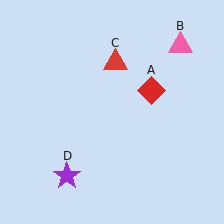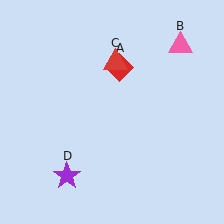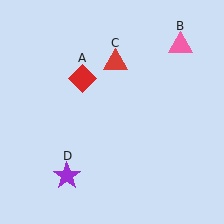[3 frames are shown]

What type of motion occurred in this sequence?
The red diamond (object A) rotated counterclockwise around the center of the scene.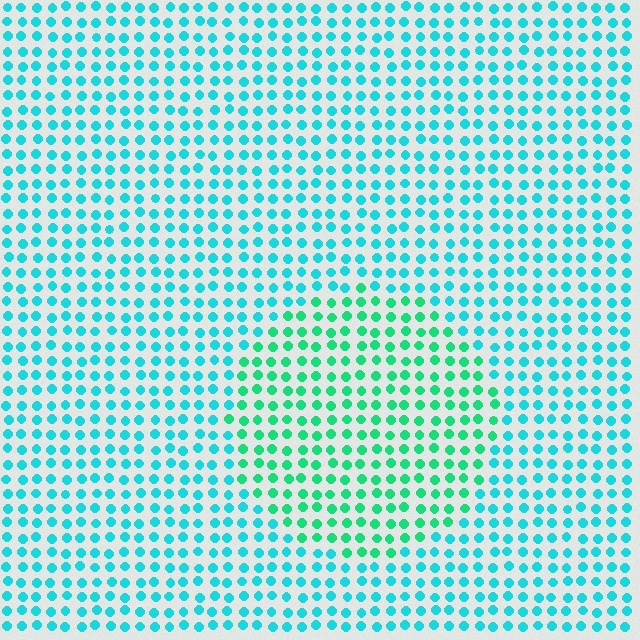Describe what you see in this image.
The image is filled with small cyan elements in a uniform arrangement. A circle-shaped region is visible where the elements are tinted to a slightly different hue, forming a subtle color boundary.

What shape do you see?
I see a circle.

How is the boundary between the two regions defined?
The boundary is defined purely by a slight shift in hue (about 32 degrees). Spacing, size, and orientation are identical on both sides.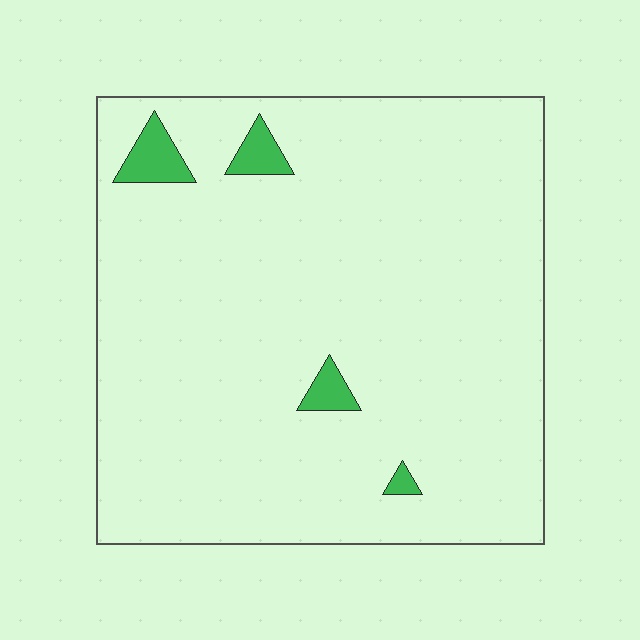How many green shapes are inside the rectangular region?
4.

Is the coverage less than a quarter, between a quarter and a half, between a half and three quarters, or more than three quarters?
Less than a quarter.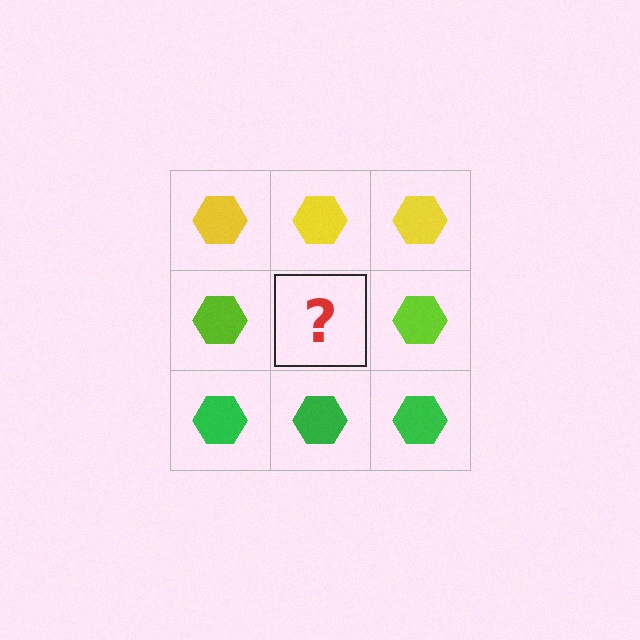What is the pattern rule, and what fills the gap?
The rule is that each row has a consistent color. The gap should be filled with a lime hexagon.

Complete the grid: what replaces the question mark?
The question mark should be replaced with a lime hexagon.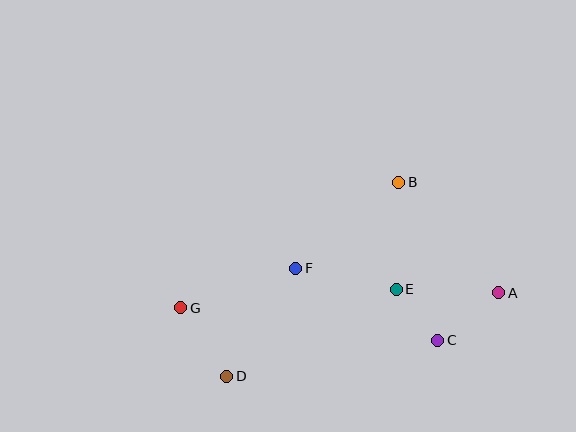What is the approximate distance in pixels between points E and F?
The distance between E and F is approximately 103 pixels.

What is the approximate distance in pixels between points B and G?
The distance between B and G is approximately 252 pixels.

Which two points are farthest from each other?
Points A and G are farthest from each other.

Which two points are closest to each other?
Points C and E are closest to each other.